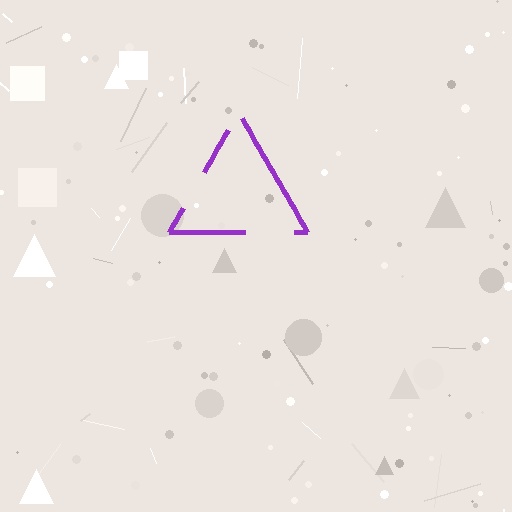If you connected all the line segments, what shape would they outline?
They would outline a triangle.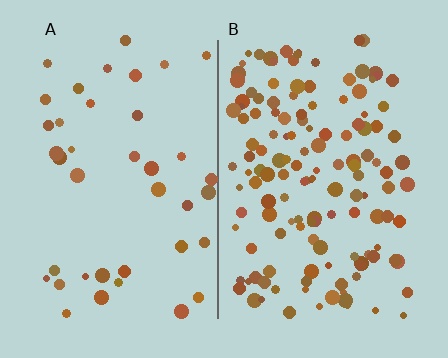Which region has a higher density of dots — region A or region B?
B (the right).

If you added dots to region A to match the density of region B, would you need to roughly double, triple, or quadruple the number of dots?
Approximately quadruple.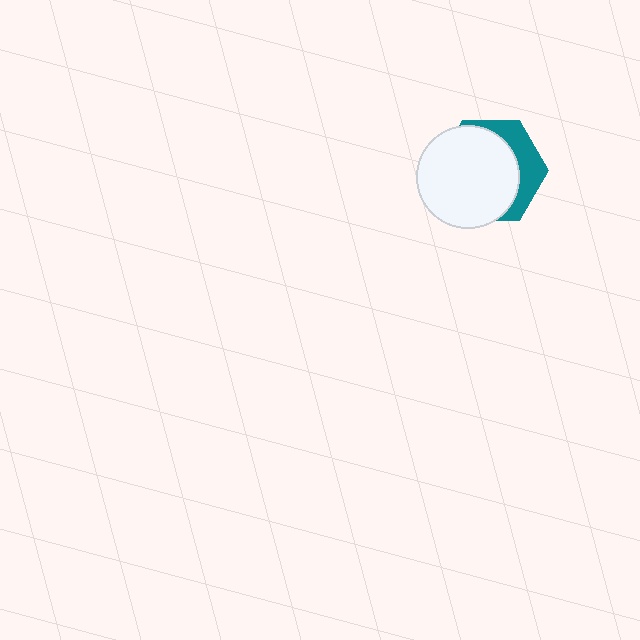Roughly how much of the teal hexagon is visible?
A small part of it is visible (roughly 31%).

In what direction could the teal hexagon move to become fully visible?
The teal hexagon could move toward the upper-right. That would shift it out from behind the white circle entirely.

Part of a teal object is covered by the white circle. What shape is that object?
It is a hexagon.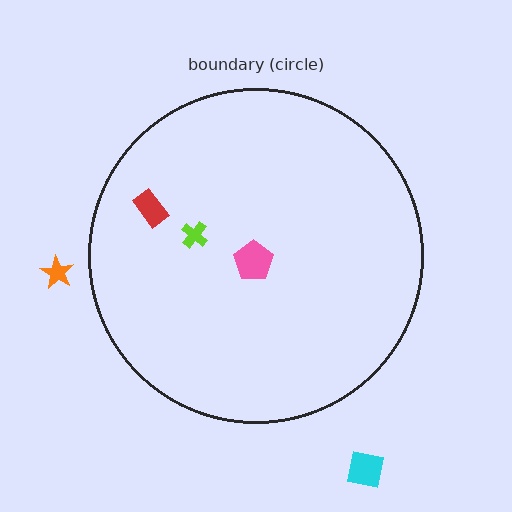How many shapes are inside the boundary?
3 inside, 2 outside.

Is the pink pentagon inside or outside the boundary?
Inside.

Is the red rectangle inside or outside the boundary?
Inside.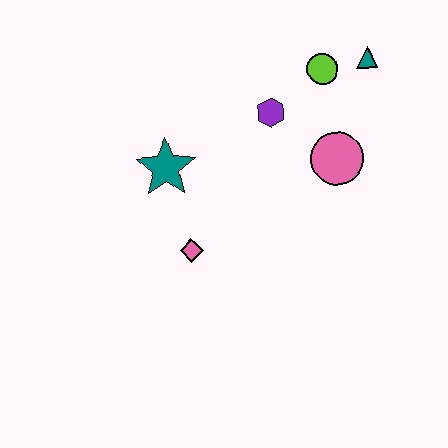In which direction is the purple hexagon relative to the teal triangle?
The purple hexagon is to the left of the teal triangle.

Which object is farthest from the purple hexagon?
The pink diamond is farthest from the purple hexagon.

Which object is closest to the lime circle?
The teal triangle is closest to the lime circle.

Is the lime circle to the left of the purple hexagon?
No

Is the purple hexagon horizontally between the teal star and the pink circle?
Yes